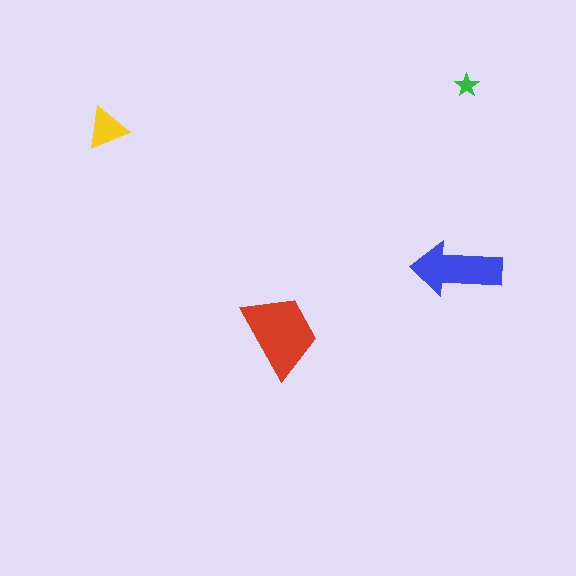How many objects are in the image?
There are 4 objects in the image.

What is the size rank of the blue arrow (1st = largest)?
2nd.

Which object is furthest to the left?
The yellow triangle is leftmost.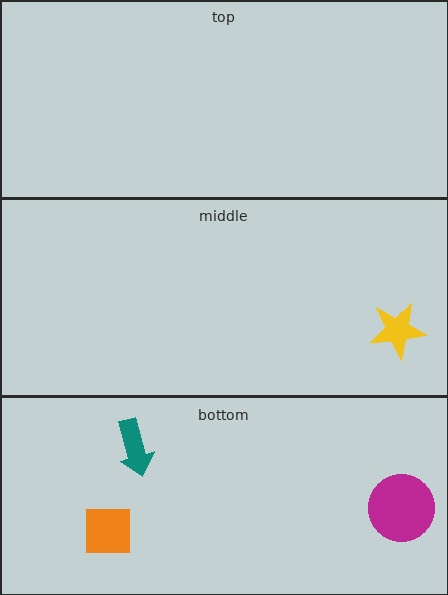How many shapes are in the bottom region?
3.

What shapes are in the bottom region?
The magenta circle, the orange square, the teal arrow.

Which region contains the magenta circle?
The bottom region.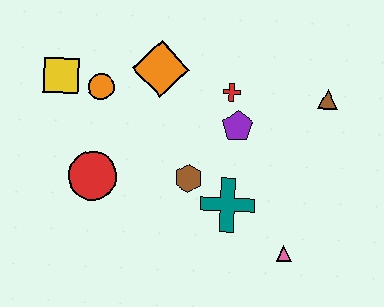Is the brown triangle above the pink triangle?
Yes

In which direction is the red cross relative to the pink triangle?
The red cross is above the pink triangle.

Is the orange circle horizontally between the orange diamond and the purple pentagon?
No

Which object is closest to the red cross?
The purple pentagon is closest to the red cross.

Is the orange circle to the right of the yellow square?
Yes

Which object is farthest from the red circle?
The brown triangle is farthest from the red circle.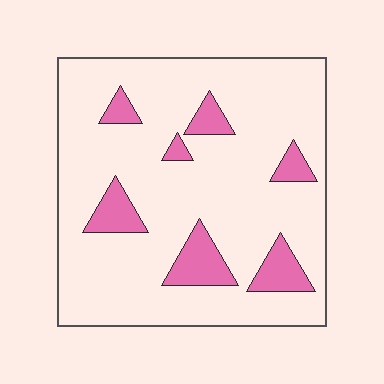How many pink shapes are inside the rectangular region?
7.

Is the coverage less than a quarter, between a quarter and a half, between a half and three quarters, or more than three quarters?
Less than a quarter.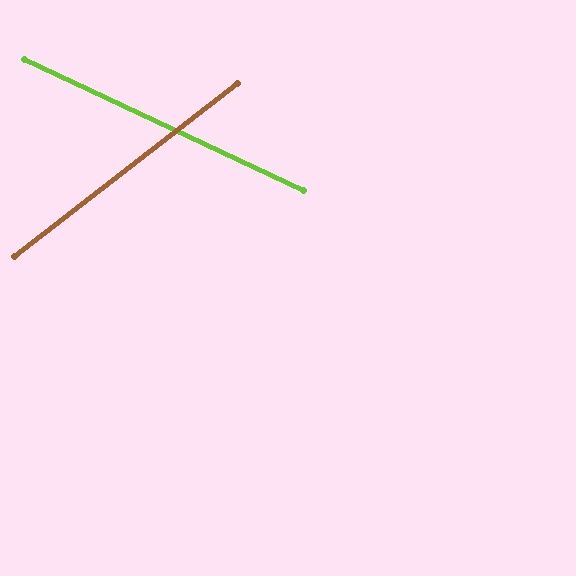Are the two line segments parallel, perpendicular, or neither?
Neither parallel nor perpendicular — they differ by about 63°.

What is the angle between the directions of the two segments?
Approximately 63 degrees.